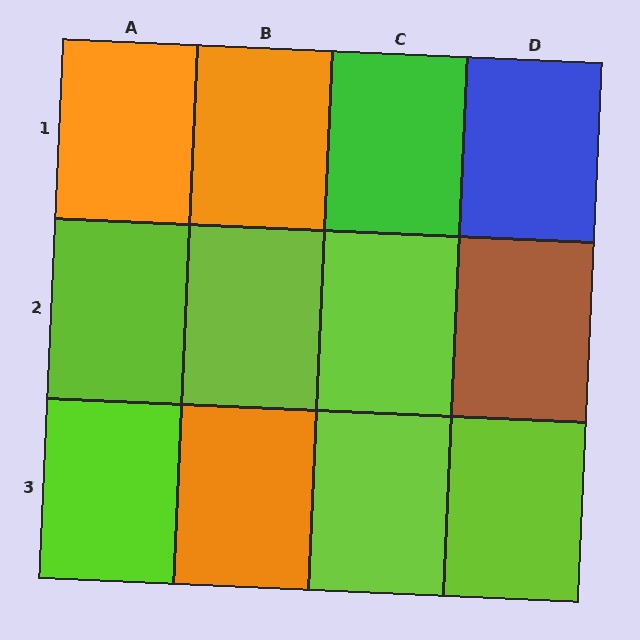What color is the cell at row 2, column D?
Brown.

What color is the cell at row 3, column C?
Lime.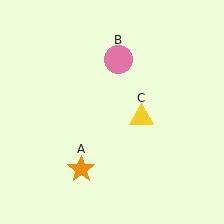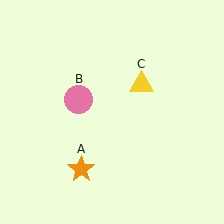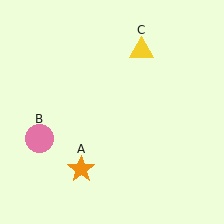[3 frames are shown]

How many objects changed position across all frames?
2 objects changed position: pink circle (object B), yellow triangle (object C).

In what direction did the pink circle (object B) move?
The pink circle (object B) moved down and to the left.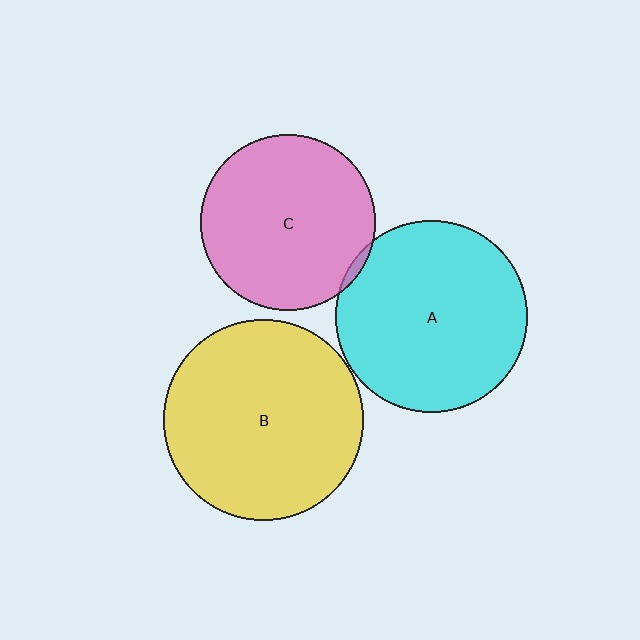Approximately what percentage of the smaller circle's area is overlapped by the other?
Approximately 5%.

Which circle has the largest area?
Circle B (yellow).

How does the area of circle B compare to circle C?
Approximately 1.3 times.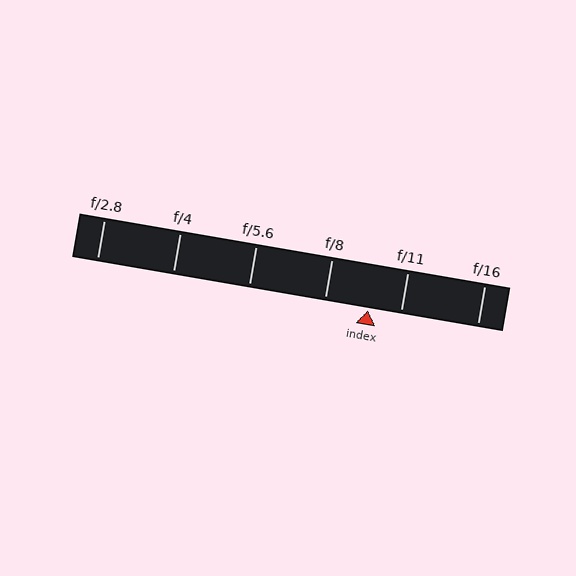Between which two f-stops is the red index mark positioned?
The index mark is between f/8 and f/11.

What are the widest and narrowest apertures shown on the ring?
The widest aperture shown is f/2.8 and the narrowest is f/16.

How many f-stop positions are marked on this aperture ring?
There are 6 f-stop positions marked.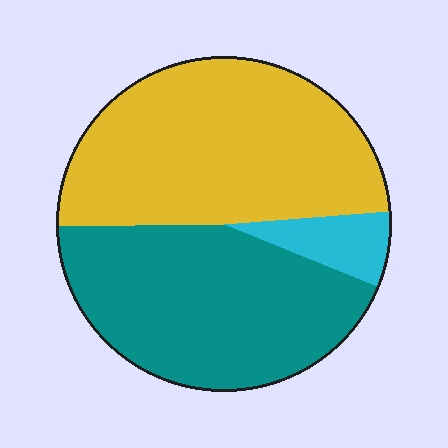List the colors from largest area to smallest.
From largest to smallest: yellow, teal, cyan.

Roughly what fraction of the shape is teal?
Teal covers roughly 45% of the shape.